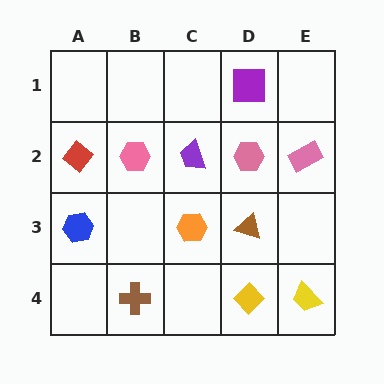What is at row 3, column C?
An orange hexagon.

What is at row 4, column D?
A yellow diamond.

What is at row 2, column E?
A pink rectangle.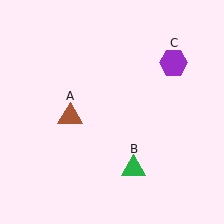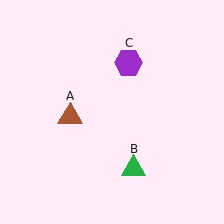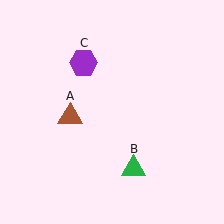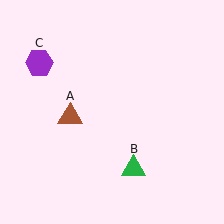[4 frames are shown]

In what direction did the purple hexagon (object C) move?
The purple hexagon (object C) moved left.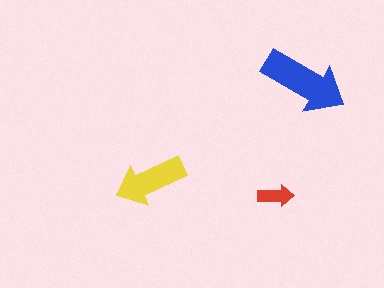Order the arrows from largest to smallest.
the blue one, the yellow one, the red one.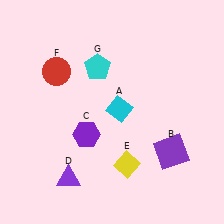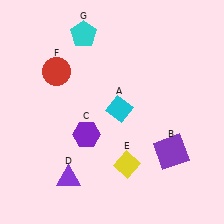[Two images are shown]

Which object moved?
The cyan pentagon (G) moved up.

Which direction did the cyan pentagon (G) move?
The cyan pentagon (G) moved up.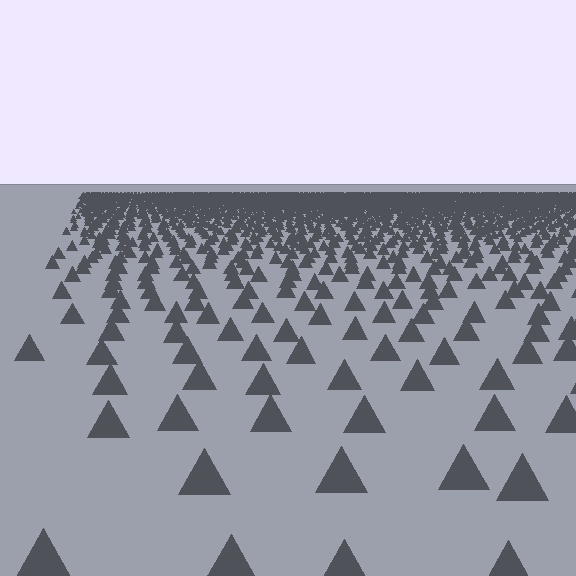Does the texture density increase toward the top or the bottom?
Density increases toward the top.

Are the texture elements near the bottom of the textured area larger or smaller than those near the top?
Larger. Near the bottom, elements are closer to the viewer and appear at a bigger on-screen size.